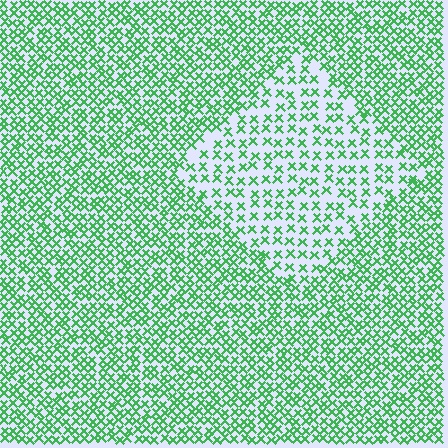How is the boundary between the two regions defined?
The boundary is defined by a change in element density (approximately 2.0x ratio). All elements are the same color, size, and shape.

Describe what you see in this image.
The image contains small green elements arranged at two different densities. A diamond-shaped region is visible where the elements are less densely packed than the surrounding area.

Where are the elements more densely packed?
The elements are more densely packed outside the diamond boundary.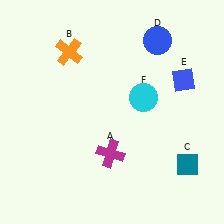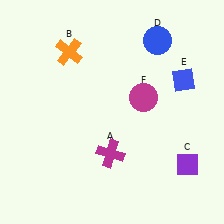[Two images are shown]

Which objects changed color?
C changed from teal to purple. F changed from cyan to magenta.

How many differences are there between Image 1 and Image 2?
There are 2 differences between the two images.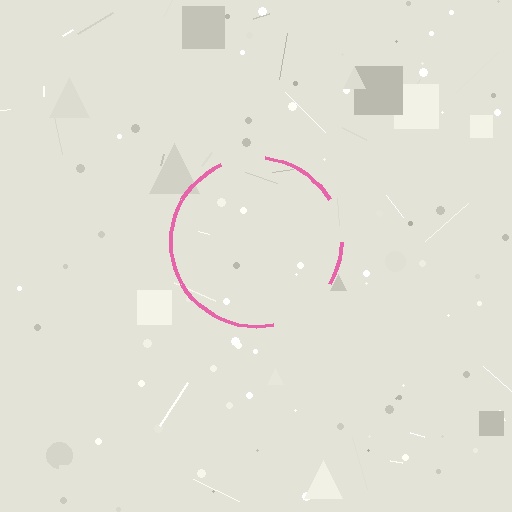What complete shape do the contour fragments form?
The contour fragments form a circle.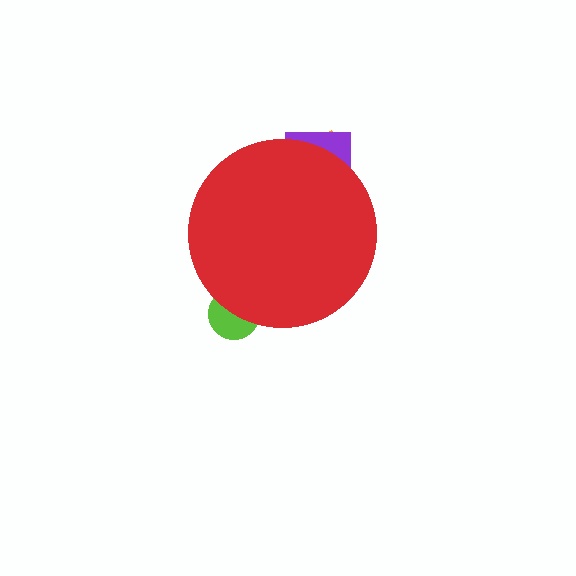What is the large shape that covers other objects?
A red circle.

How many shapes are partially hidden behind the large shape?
3 shapes are partially hidden.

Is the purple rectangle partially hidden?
Yes, the purple rectangle is partially hidden behind the red circle.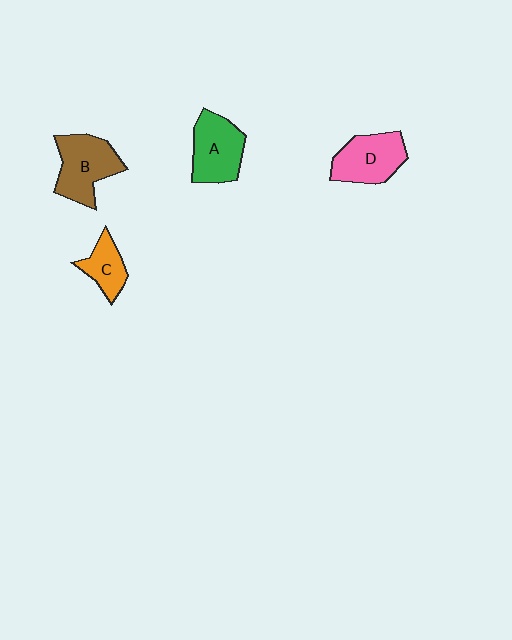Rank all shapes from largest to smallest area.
From largest to smallest: B (brown), A (green), D (pink), C (orange).